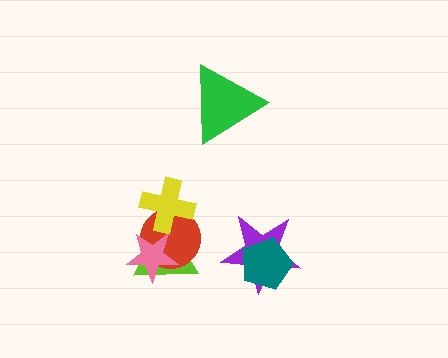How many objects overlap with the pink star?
2 objects overlap with the pink star.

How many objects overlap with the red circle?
3 objects overlap with the red circle.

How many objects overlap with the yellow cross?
2 objects overlap with the yellow cross.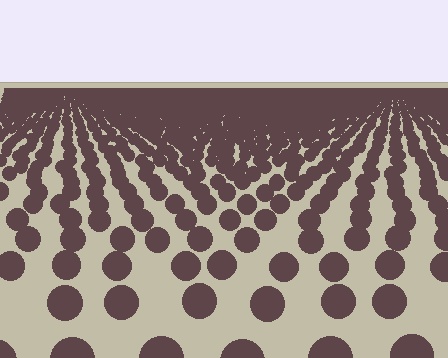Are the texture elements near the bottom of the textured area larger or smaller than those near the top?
Larger. Near the bottom, elements are closer to the viewer and appear at a bigger on-screen size.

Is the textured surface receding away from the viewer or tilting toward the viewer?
The surface is receding away from the viewer. Texture elements get smaller and denser toward the top.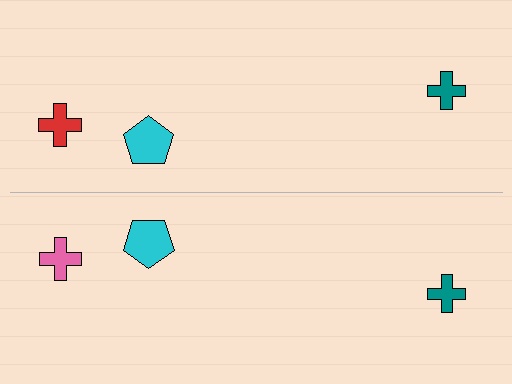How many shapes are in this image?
There are 6 shapes in this image.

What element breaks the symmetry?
The pink cross on the bottom side breaks the symmetry — its mirror counterpart is red.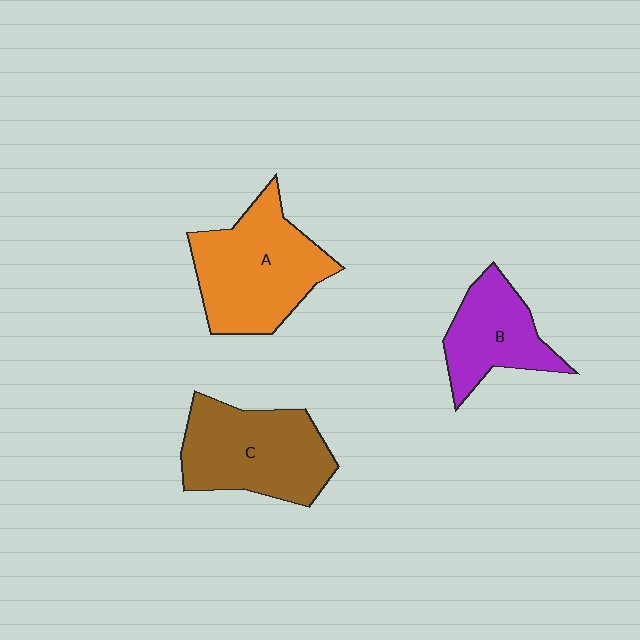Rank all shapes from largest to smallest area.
From largest to smallest: A (orange), C (brown), B (purple).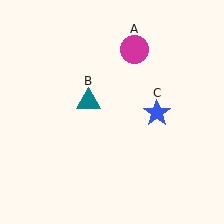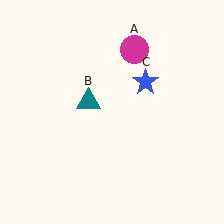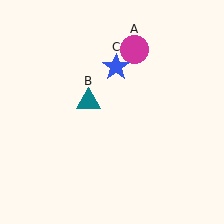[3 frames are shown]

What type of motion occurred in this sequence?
The blue star (object C) rotated counterclockwise around the center of the scene.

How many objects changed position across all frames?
1 object changed position: blue star (object C).